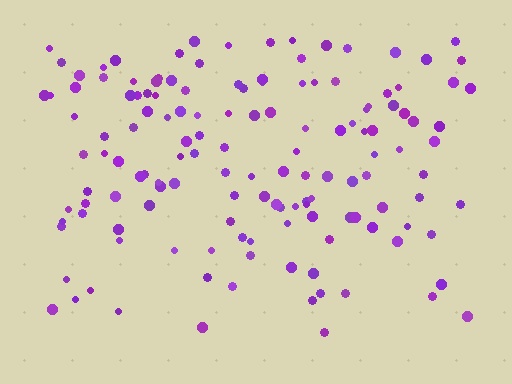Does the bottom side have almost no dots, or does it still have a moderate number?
Still a moderate number, just noticeably fewer than the top.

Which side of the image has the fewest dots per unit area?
The bottom.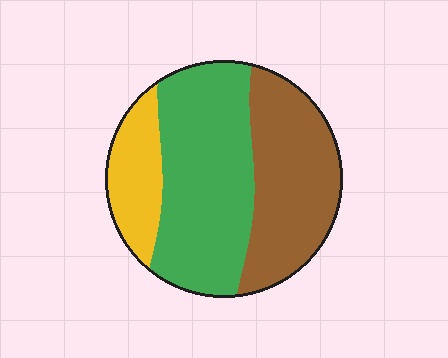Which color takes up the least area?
Yellow, at roughly 15%.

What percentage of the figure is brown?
Brown takes up about three eighths (3/8) of the figure.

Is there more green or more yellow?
Green.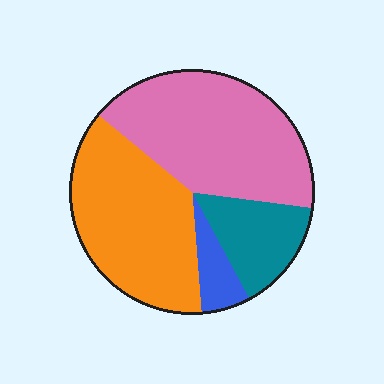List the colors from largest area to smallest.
From largest to smallest: pink, orange, teal, blue.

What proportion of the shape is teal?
Teal takes up about one sixth (1/6) of the shape.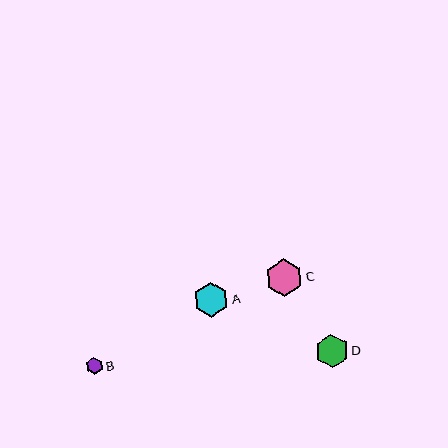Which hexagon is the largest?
Hexagon C is the largest with a size of approximately 37 pixels.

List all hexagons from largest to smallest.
From largest to smallest: C, A, D, B.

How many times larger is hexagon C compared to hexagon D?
Hexagon C is approximately 1.1 times the size of hexagon D.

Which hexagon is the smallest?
Hexagon B is the smallest with a size of approximately 17 pixels.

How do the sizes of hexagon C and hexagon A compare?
Hexagon C and hexagon A are approximately the same size.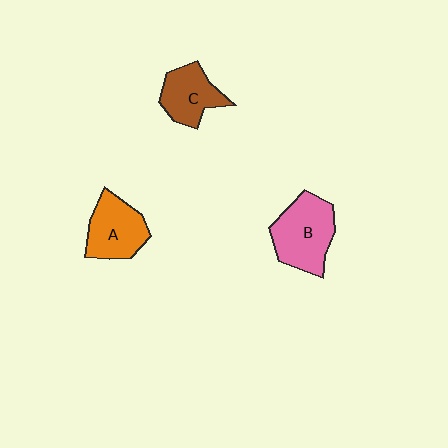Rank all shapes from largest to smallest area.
From largest to smallest: B (pink), A (orange), C (brown).